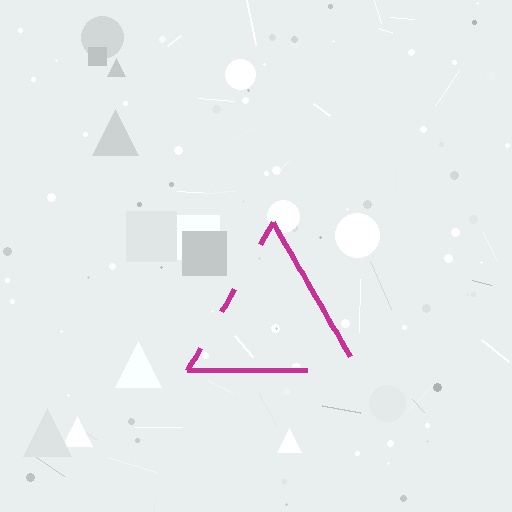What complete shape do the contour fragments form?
The contour fragments form a triangle.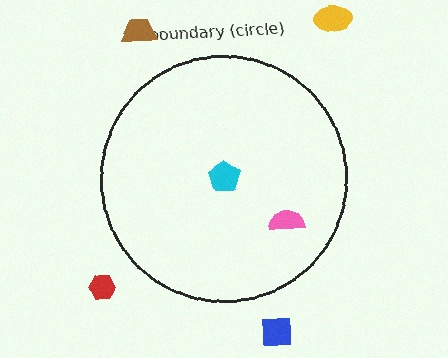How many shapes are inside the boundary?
2 inside, 4 outside.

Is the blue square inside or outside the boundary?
Outside.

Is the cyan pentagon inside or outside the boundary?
Inside.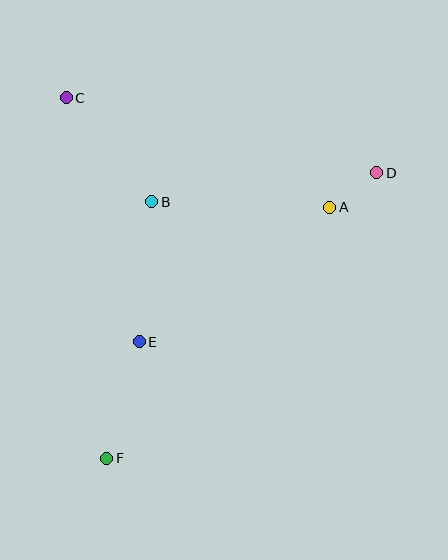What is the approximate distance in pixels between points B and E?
The distance between B and E is approximately 140 pixels.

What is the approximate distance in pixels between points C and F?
The distance between C and F is approximately 363 pixels.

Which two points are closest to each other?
Points A and D are closest to each other.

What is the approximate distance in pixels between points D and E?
The distance between D and E is approximately 291 pixels.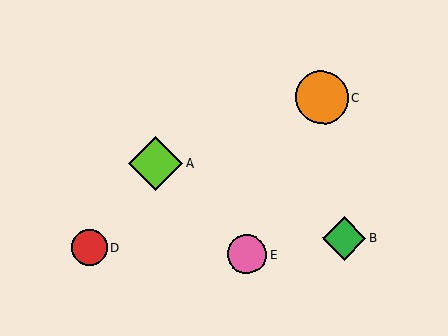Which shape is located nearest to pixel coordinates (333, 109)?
The orange circle (labeled C) at (322, 98) is nearest to that location.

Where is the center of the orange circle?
The center of the orange circle is at (322, 98).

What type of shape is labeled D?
Shape D is a red circle.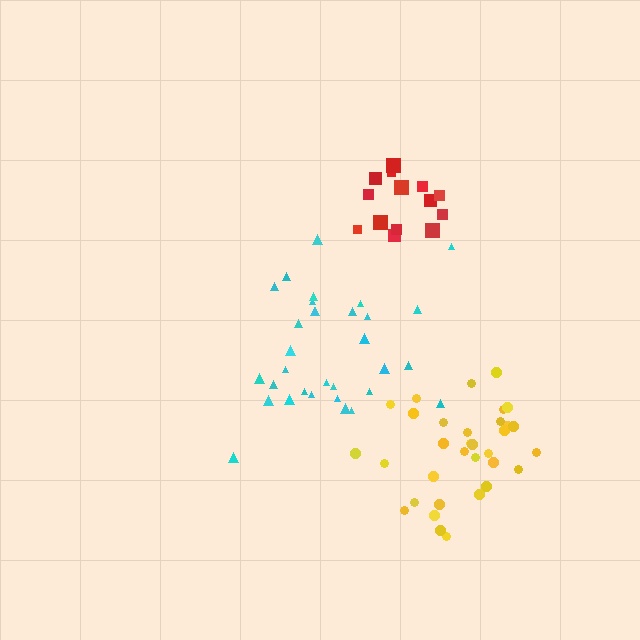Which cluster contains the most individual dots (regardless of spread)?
Yellow (33).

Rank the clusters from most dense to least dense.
red, yellow, cyan.